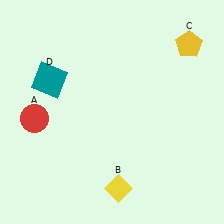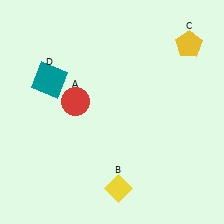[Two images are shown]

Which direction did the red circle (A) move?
The red circle (A) moved right.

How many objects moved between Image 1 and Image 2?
1 object moved between the two images.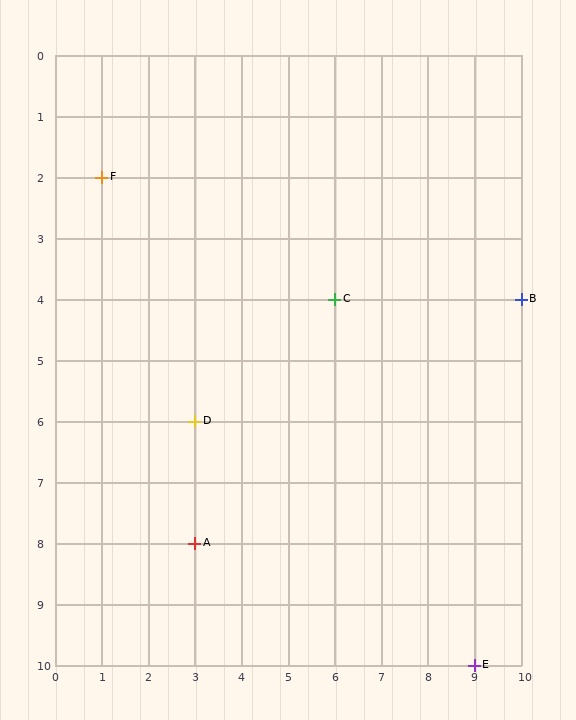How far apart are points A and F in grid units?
Points A and F are 2 columns and 6 rows apart (about 6.3 grid units diagonally).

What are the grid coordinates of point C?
Point C is at grid coordinates (6, 4).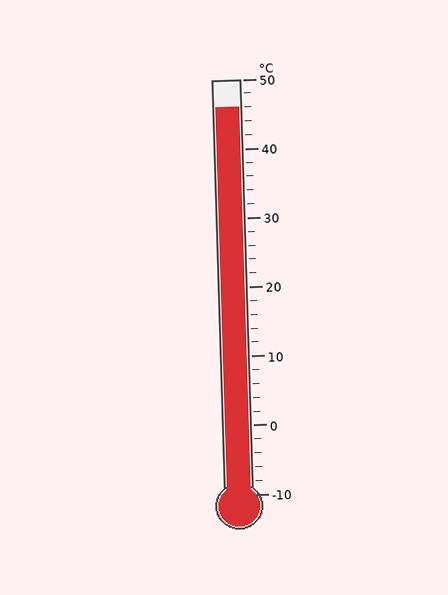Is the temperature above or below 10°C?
The temperature is above 10°C.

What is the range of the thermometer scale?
The thermometer scale ranges from -10°C to 50°C.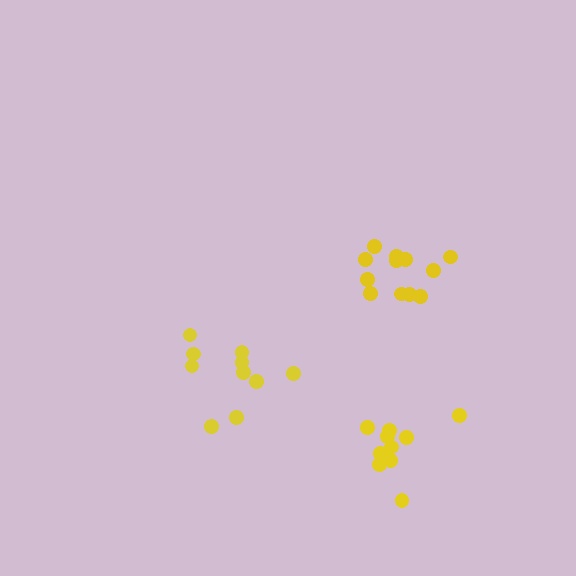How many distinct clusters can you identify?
There are 3 distinct clusters.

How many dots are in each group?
Group 1: 10 dots, Group 2: 12 dots, Group 3: 10 dots (32 total).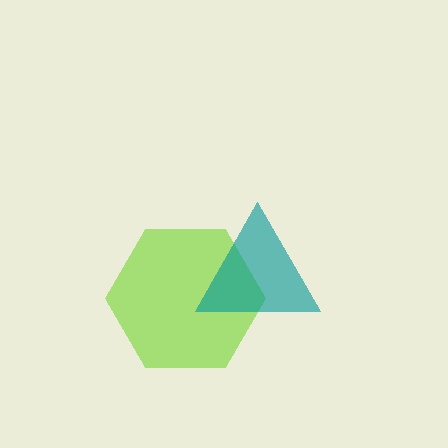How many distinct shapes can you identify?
There are 2 distinct shapes: a lime hexagon, a teal triangle.